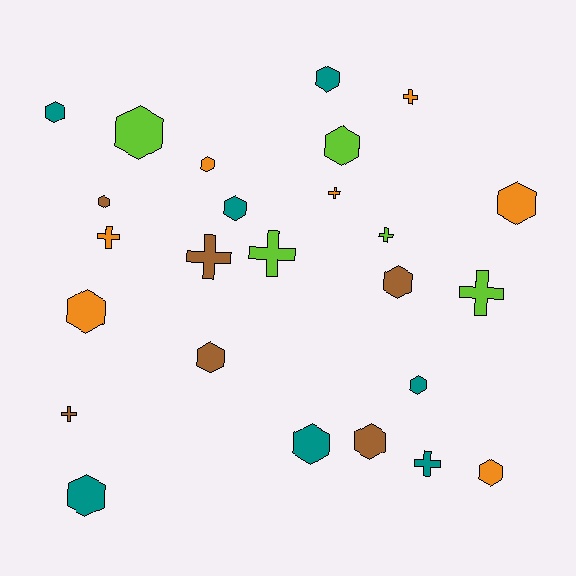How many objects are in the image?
There are 25 objects.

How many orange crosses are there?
There are 3 orange crosses.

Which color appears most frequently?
Teal, with 7 objects.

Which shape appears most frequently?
Hexagon, with 16 objects.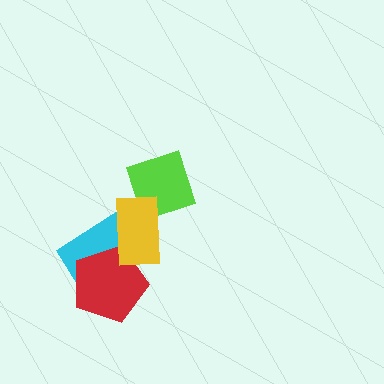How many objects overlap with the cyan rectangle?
2 objects overlap with the cyan rectangle.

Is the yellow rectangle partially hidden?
No, no other shape covers it.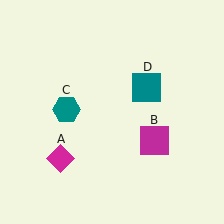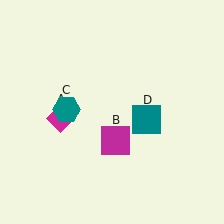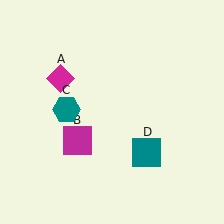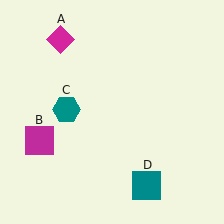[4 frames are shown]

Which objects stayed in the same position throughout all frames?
Teal hexagon (object C) remained stationary.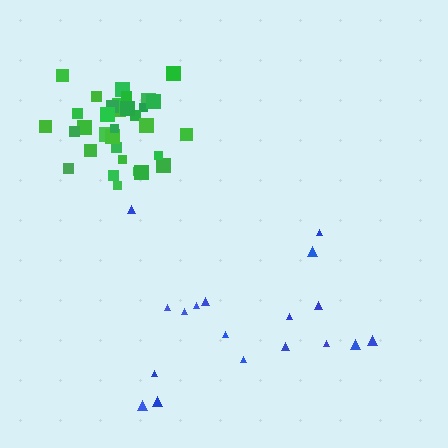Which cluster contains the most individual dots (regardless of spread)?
Green (33).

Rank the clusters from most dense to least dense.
green, blue.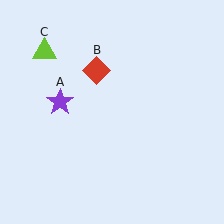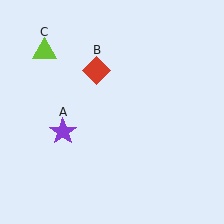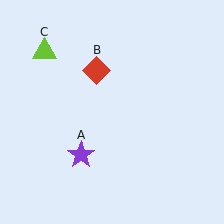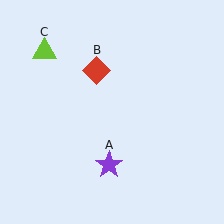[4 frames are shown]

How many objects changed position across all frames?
1 object changed position: purple star (object A).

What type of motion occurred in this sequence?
The purple star (object A) rotated counterclockwise around the center of the scene.